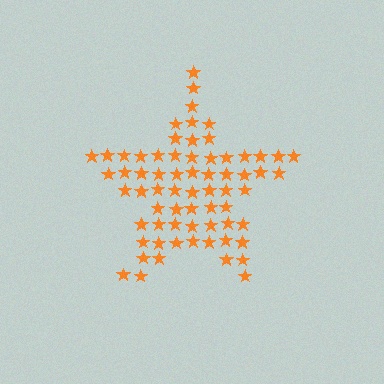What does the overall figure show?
The overall figure shows a star.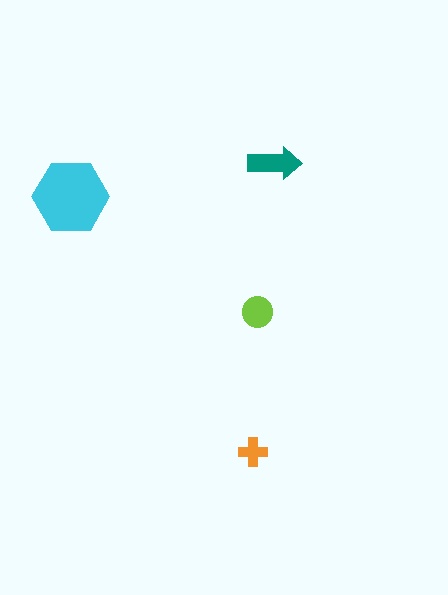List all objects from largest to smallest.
The cyan hexagon, the teal arrow, the lime circle, the orange cross.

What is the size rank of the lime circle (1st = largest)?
3rd.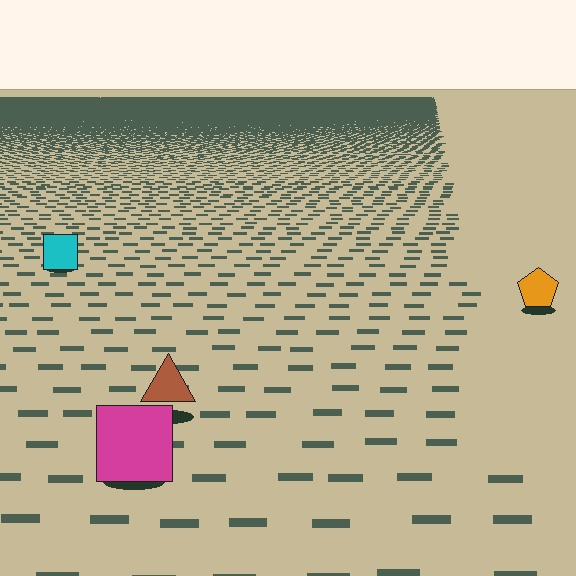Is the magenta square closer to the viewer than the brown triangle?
Yes. The magenta square is closer — you can tell from the texture gradient: the ground texture is coarser near it.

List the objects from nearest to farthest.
From nearest to farthest: the magenta square, the brown triangle, the orange pentagon, the cyan square.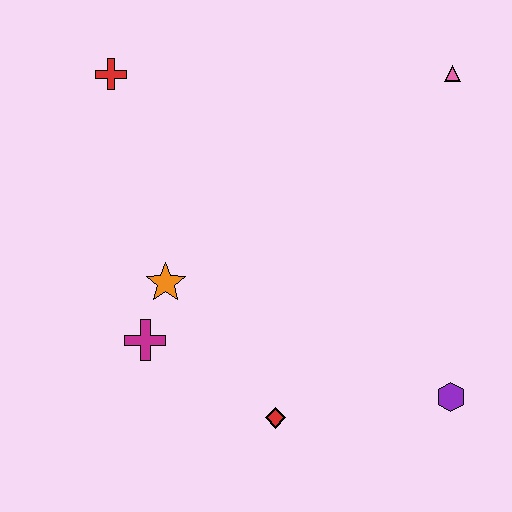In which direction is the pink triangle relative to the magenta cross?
The pink triangle is to the right of the magenta cross.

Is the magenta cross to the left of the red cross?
No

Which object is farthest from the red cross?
The purple hexagon is farthest from the red cross.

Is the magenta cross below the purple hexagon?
No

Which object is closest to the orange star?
The magenta cross is closest to the orange star.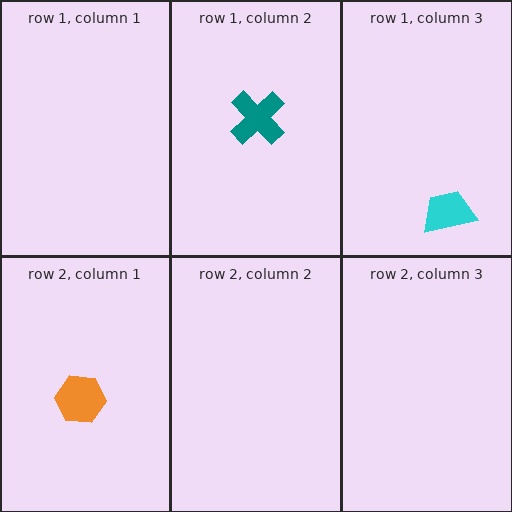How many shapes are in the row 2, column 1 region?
1.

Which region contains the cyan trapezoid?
The row 1, column 3 region.